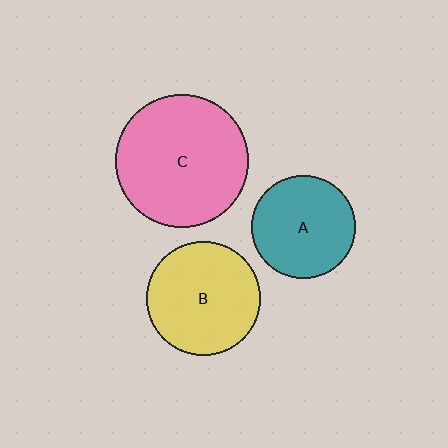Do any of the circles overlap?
No, none of the circles overlap.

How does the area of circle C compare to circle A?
Approximately 1.6 times.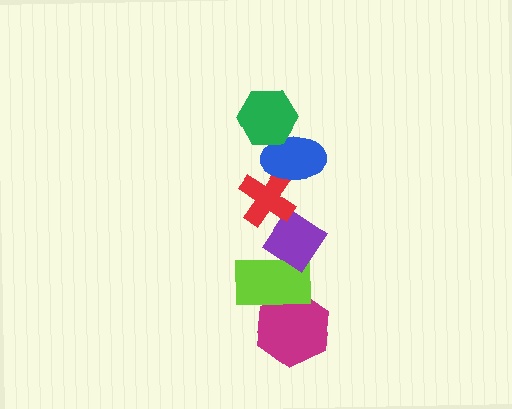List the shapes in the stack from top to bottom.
From top to bottom: the green hexagon, the blue ellipse, the red cross, the purple diamond, the lime rectangle, the magenta hexagon.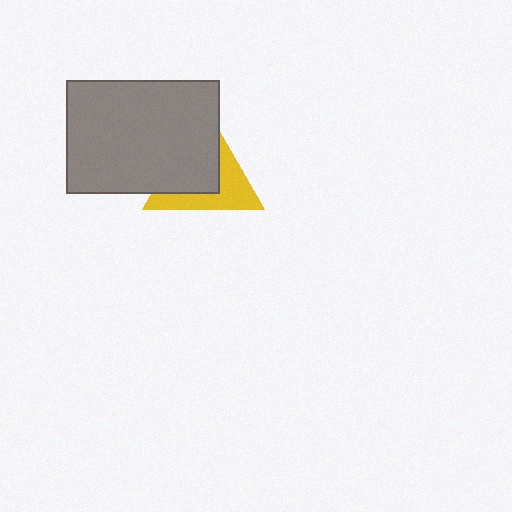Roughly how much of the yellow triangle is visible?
About half of it is visible (roughly 45%).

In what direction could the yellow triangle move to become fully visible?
The yellow triangle could move toward the lower-right. That would shift it out from behind the gray rectangle entirely.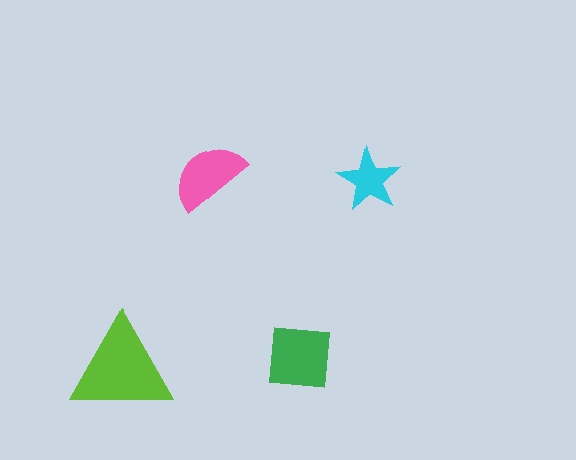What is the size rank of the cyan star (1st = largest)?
4th.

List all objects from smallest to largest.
The cyan star, the pink semicircle, the green square, the lime triangle.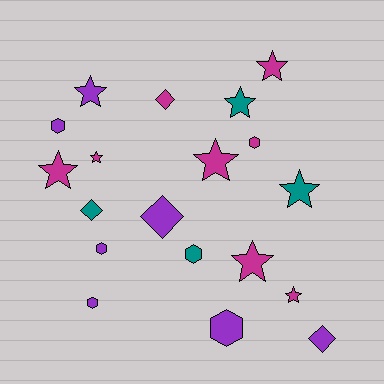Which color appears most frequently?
Magenta, with 8 objects.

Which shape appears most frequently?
Star, with 9 objects.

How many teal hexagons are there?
There is 1 teal hexagon.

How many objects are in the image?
There are 19 objects.